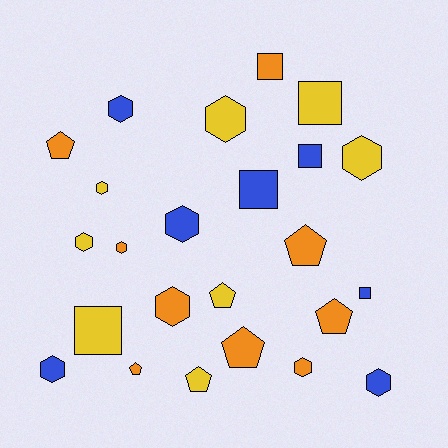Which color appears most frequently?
Orange, with 9 objects.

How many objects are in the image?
There are 24 objects.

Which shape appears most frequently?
Hexagon, with 11 objects.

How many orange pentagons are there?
There are 5 orange pentagons.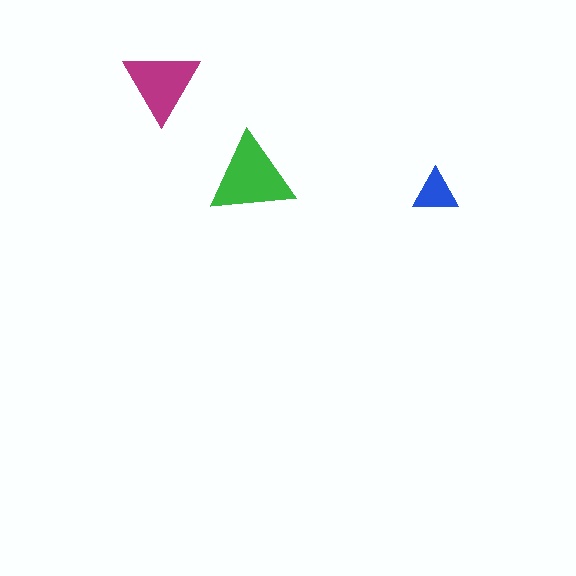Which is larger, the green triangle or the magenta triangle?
The green one.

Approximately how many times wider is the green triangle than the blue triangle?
About 2 times wider.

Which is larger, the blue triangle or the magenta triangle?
The magenta one.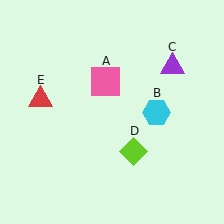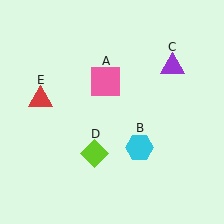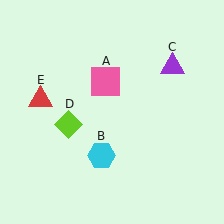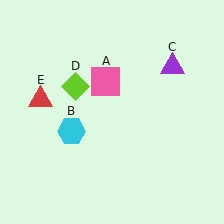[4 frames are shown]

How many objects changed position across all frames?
2 objects changed position: cyan hexagon (object B), lime diamond (object D).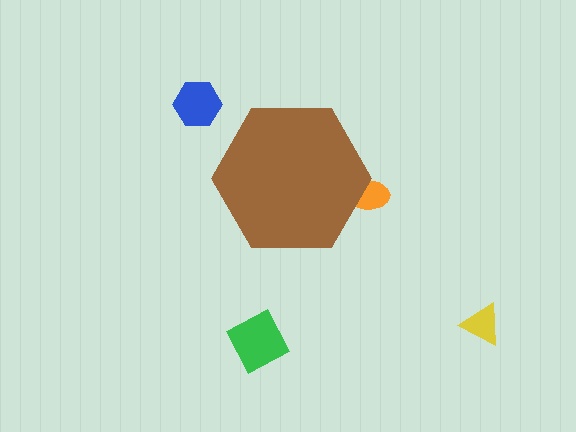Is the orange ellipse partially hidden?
Yes, the orange ellipse is partially hidden behind the brown hexagon.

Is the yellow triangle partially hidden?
No, the yellow triangle is fully visible.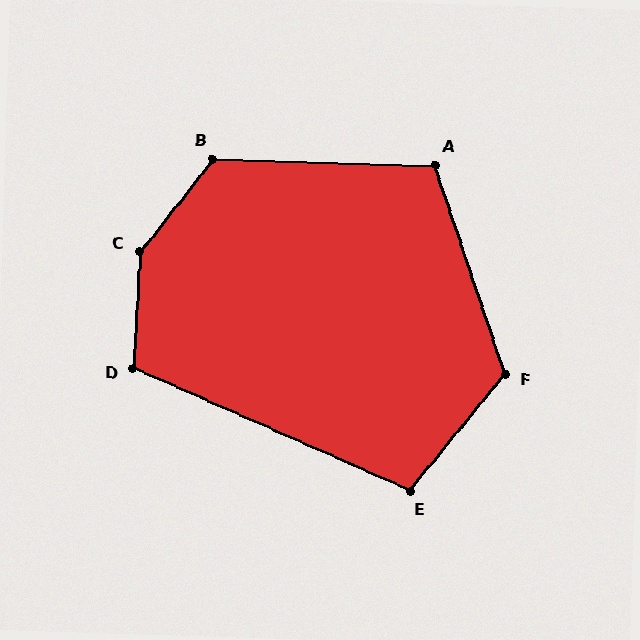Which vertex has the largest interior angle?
C, at approximately 145 degrees.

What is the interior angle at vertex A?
Approximately 110 degrees (obtuse).